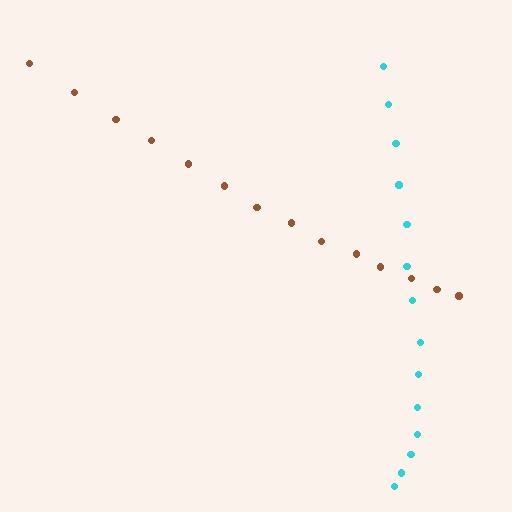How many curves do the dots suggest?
There are 2 distinct paths.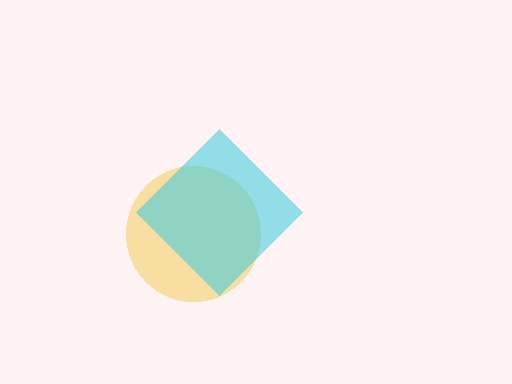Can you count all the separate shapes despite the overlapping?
Yes, there are 2 separate shapes.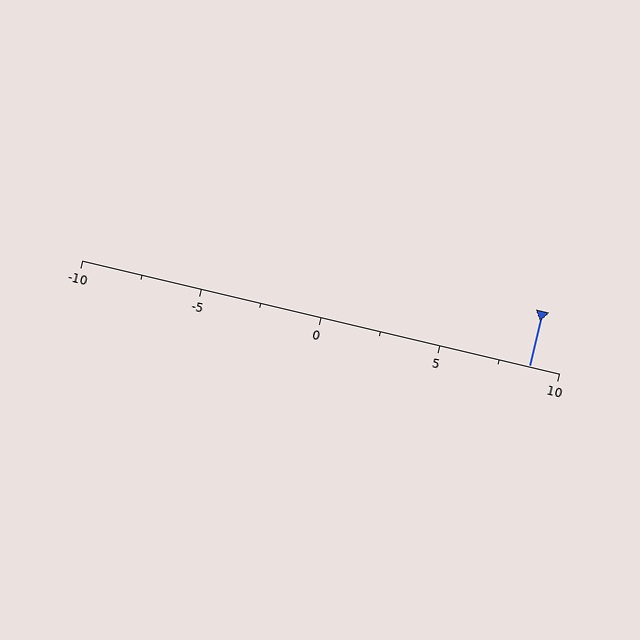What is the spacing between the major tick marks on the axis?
The major ticks are spaced 5 apart.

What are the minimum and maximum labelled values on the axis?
The axis runs from -10 to 10.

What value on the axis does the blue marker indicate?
The marker indicates approximately 8.8.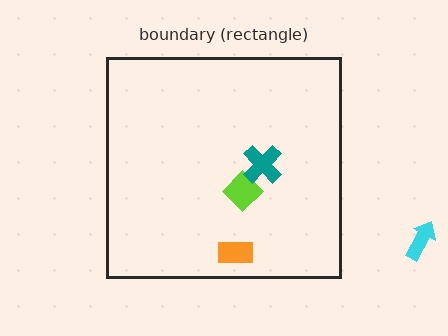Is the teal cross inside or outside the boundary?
Inside.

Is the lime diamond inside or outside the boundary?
Inside.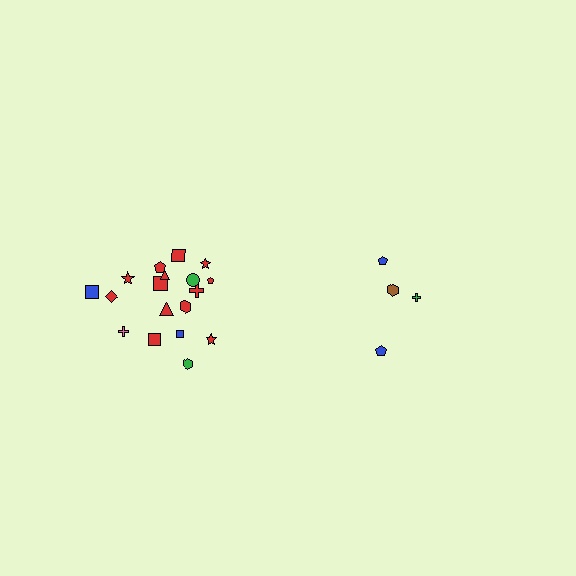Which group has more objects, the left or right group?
The left group.